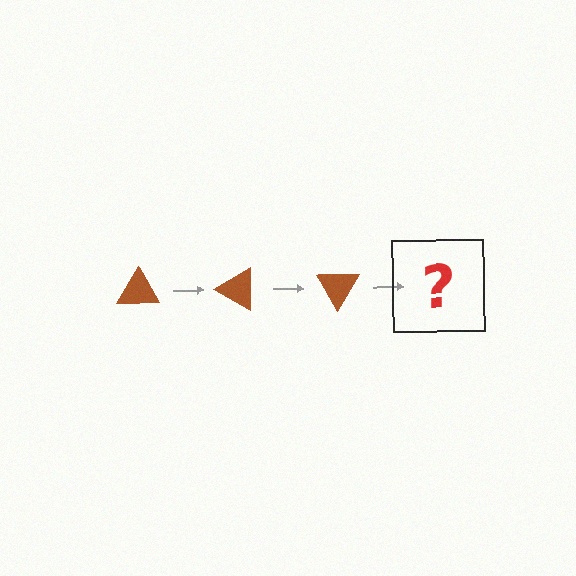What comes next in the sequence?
The next element should be a brown triangle rotated 90 degrees.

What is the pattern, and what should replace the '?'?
The pattern is that the triangle rotates 30 degrees each step. The '?' should be a brown triangle rotated 90 degrees.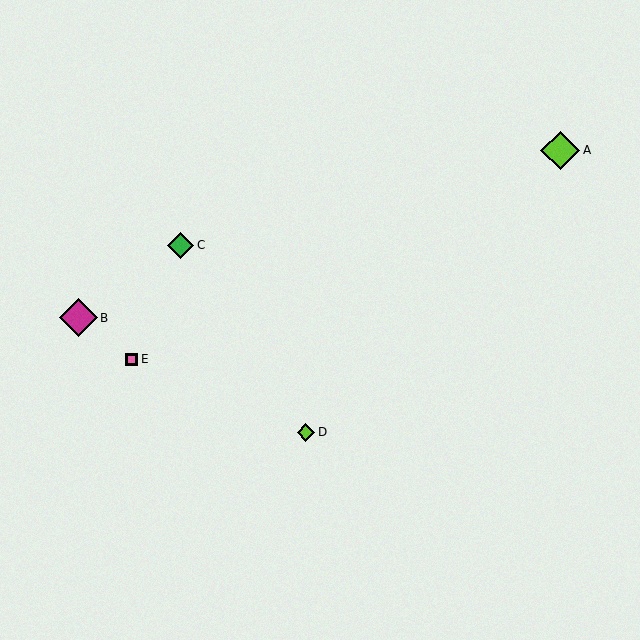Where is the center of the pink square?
The center of the pink square is at (131, 359).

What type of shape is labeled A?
Shape A is a lime diamond.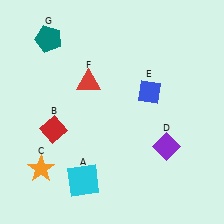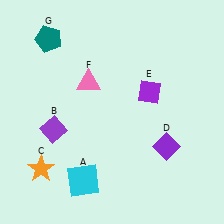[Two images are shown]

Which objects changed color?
B changed from red to purple. E changed from blue to purple. F changed from red to pink.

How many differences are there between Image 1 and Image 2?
There are 3 differences between the two images.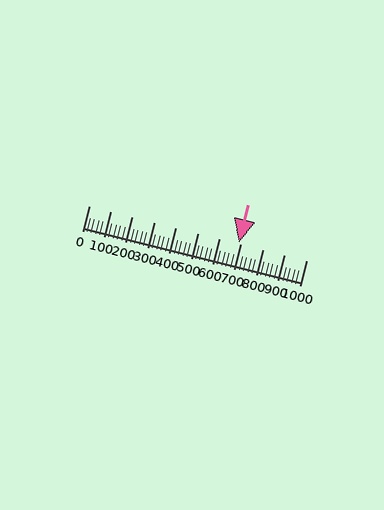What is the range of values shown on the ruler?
The ruler shows values from 0 to 1000.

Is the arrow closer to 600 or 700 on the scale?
The arrow is closer to 700.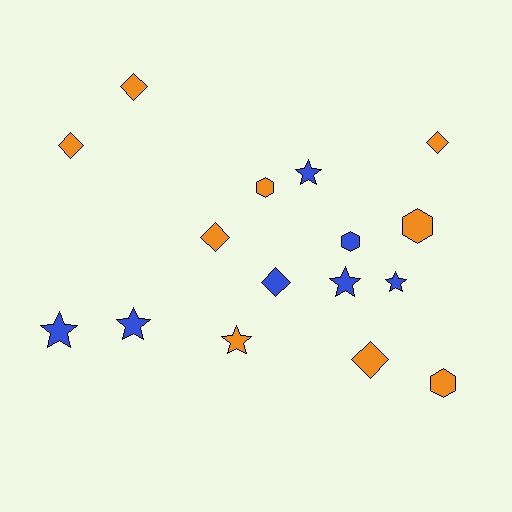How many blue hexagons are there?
There is 1 blue hexagon.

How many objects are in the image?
There are 16 objects.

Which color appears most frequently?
Orange, with 9 objects.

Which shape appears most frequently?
Diamond, with 6 objects.